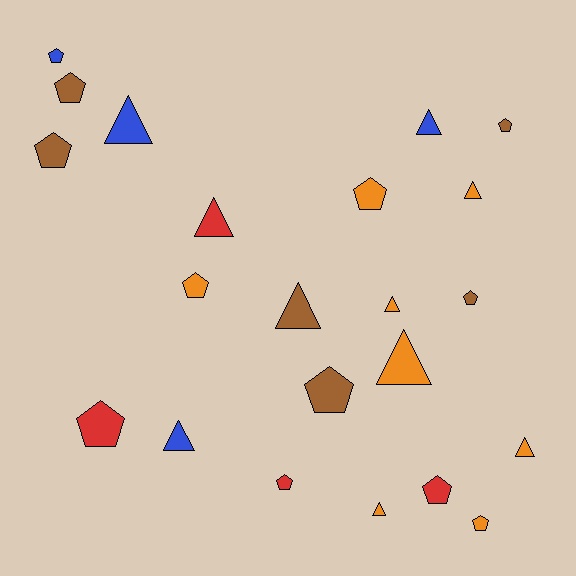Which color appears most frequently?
Orange, with 8 objects.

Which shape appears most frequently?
Pentagon, with 12 objects.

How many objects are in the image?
There are 22 objects.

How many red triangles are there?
There is 1 red triangle.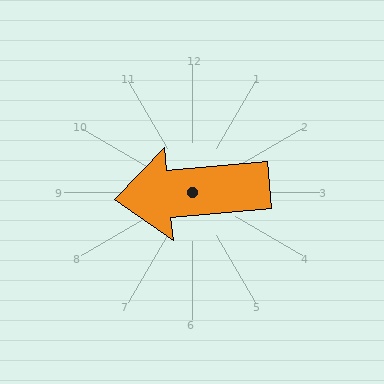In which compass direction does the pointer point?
West.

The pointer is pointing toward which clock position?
Roughly 9 o'clock.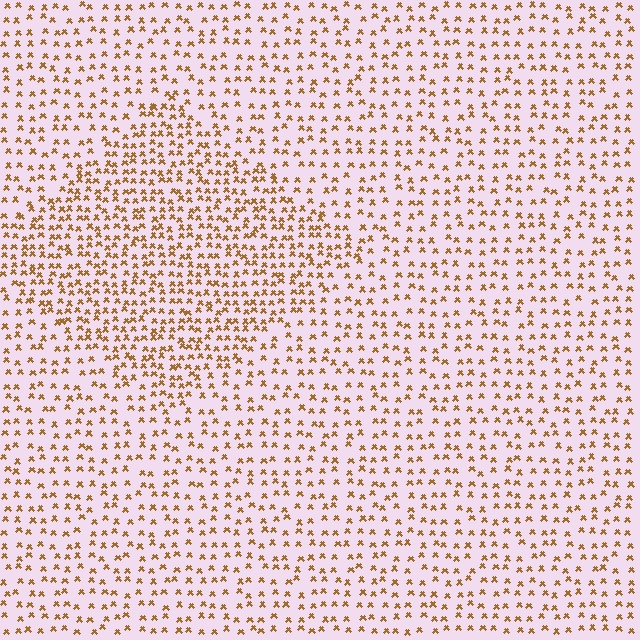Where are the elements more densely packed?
The elements are more densely packed inside the diamond boundary.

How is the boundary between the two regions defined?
The boundary is defined by a change in element density (approximately 1.7x ratio). All elements are the same color, size, and shape.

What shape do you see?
I see a diamond.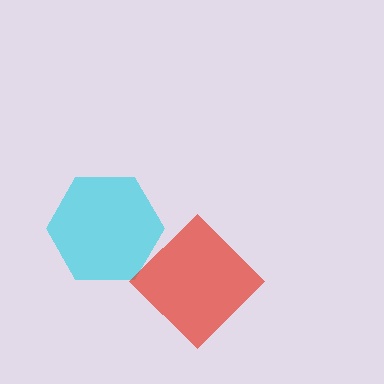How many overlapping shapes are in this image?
There are 2 overlapping shapes in the image.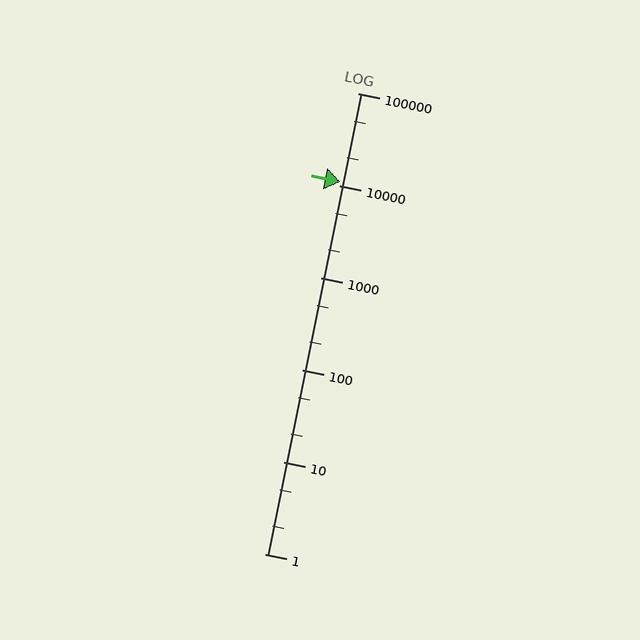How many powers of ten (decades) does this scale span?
The scale spans 5 decades, from 1 to 100000.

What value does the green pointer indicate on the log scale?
The pointer indicates approximately 11000.